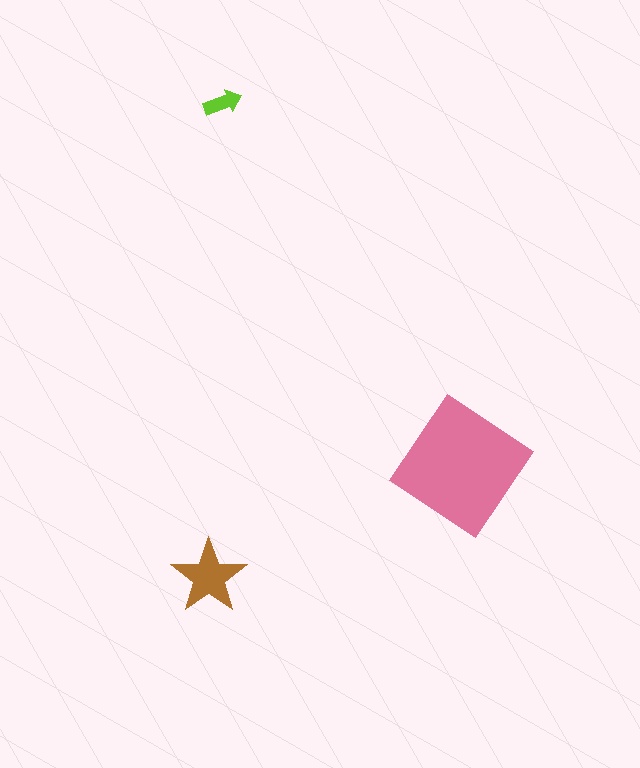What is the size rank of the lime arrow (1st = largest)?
3rd.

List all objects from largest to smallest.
The pink diamond, the brown star, the lime arrow.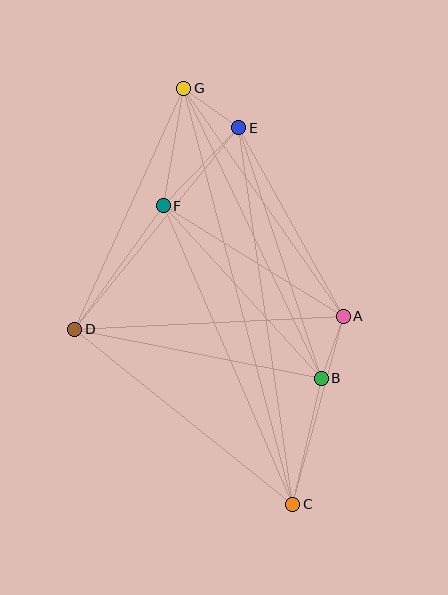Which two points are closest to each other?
Points A and B are closest to each other.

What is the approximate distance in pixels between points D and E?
The distance between D and E is approximately 260 pixels.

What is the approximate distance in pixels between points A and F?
The distance between A and F is approximately 211 pixels.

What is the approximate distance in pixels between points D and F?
The distance between D and F is approximately 151 pixels.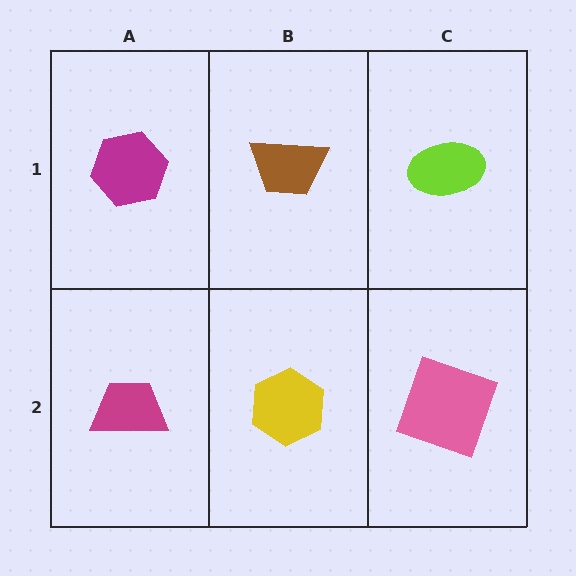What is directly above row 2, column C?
A lime ellipse.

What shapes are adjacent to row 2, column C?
A lime ellipse (row 1, column C), a yellow hexagon (row 2, column B).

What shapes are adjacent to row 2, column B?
A brown trapezoid (row 1, column B), a magenta trapezoid (row 2, column A), a pink square (row 2, column C).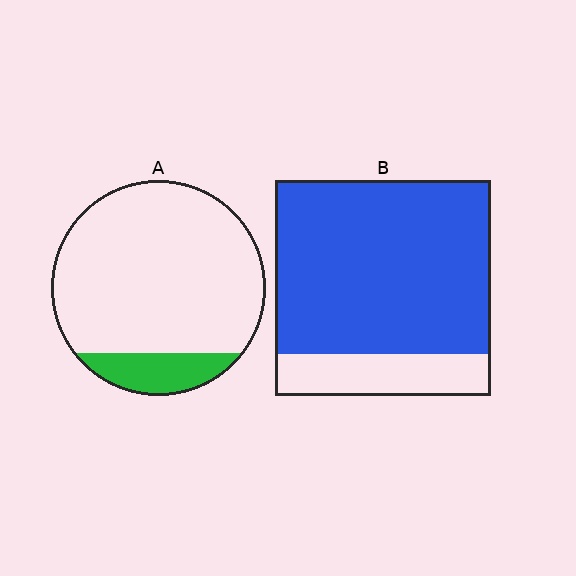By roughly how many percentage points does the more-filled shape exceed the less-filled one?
By roughly 65 percentage points (B over A).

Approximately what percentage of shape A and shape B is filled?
A is approximately 15% and B is approximately 80%.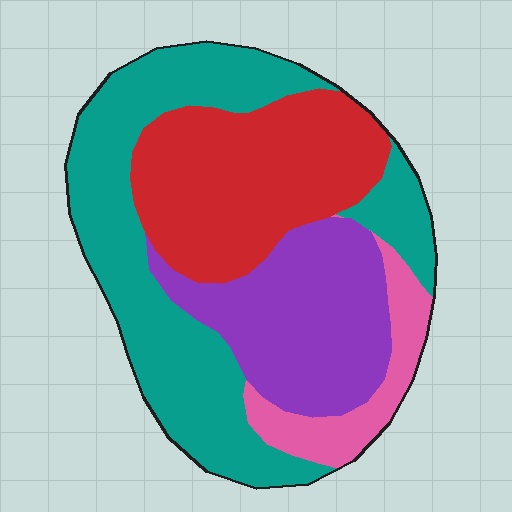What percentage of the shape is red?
Red covers 28% of the shape.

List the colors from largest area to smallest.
From largest to smallest: teal, red, purple, pink.